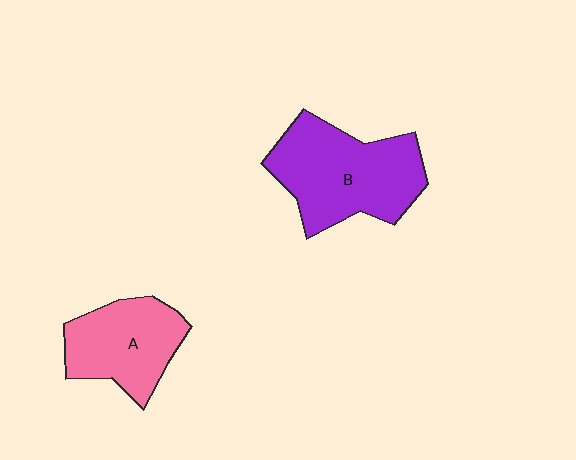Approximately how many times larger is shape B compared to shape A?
Approximately 1.4 times.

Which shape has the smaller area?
Shape A (pink).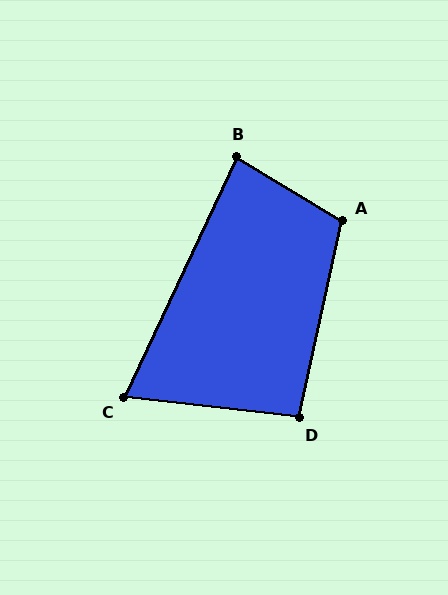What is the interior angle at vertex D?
Approximately 96 degrees (obtuse).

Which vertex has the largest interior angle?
A, at approximately 109 degrees.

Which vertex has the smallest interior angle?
C, at approximately 71 degrees.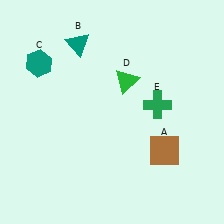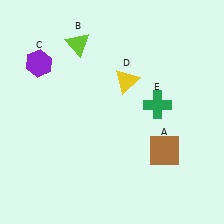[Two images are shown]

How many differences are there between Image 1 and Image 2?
There are 3 differences between the two images.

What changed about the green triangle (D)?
In Image 1, D is green. In Image 2, it changed to yellow.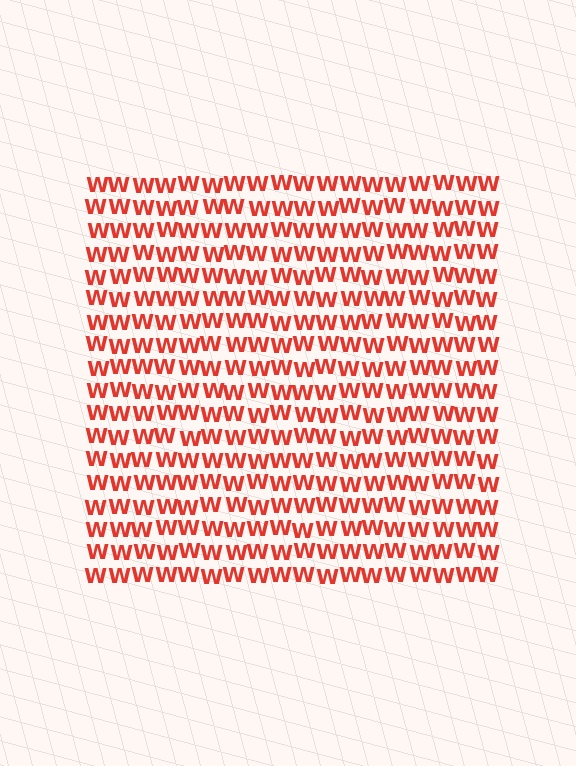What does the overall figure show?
The overall figure shows a square.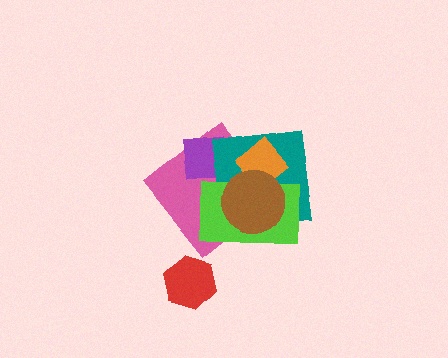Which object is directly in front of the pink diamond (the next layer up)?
The purple square is directly in front of the pink diamond.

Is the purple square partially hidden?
Yes, it is partially covered by another shape.